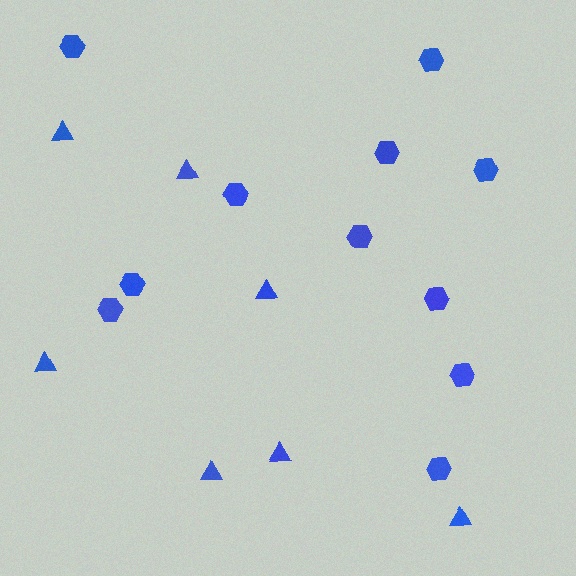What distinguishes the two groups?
There are 2 groups: one group of hexagons (11) and one group of triangles (7).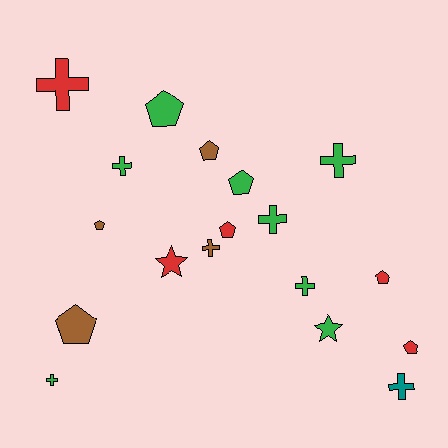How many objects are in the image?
There are 18 objects.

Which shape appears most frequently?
Cross, with 8 objects.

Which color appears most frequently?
Green, with 8 objects.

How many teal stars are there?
There are no teal stars.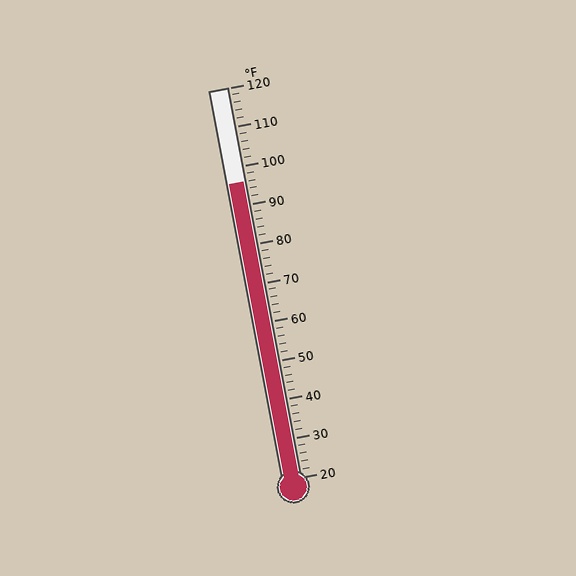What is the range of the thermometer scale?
The thermometer scale ranges from 20°F to 120°F.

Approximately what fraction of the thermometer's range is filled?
The thermometer is filled to approximately 75% of its range.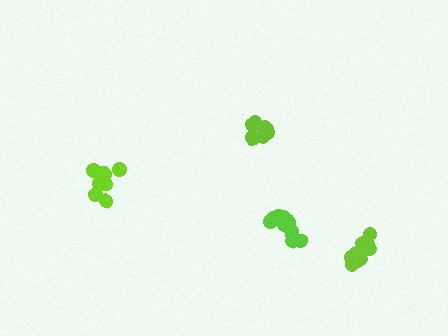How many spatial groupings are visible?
There are 4 spatial groupings.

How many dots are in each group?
Group 1: 8 dots, Group 2: 8 dots, Group 3: 10 dots, Group 4: 12 dots (38 total).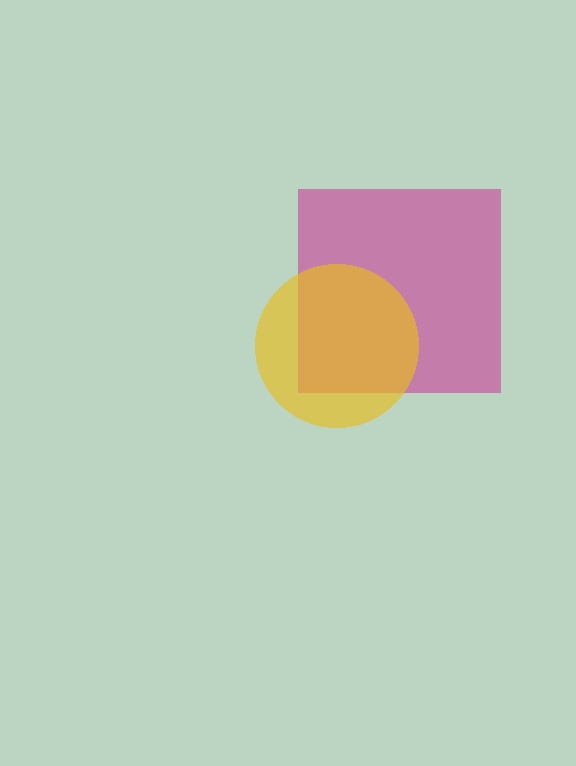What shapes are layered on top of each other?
The layered shapes are: a magenta square, a yellow circle.